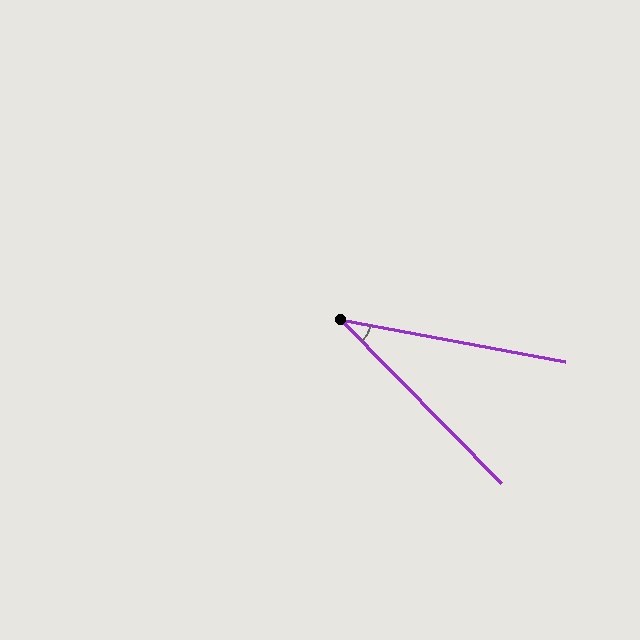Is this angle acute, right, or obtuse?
It is acute.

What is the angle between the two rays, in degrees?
Approximately 35 degrees.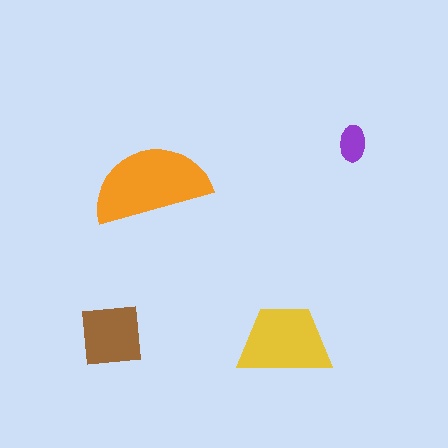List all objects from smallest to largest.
The purple ellipse, the brown square, the yellow trapezoid, the orange semicircle.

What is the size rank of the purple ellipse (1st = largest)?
4th.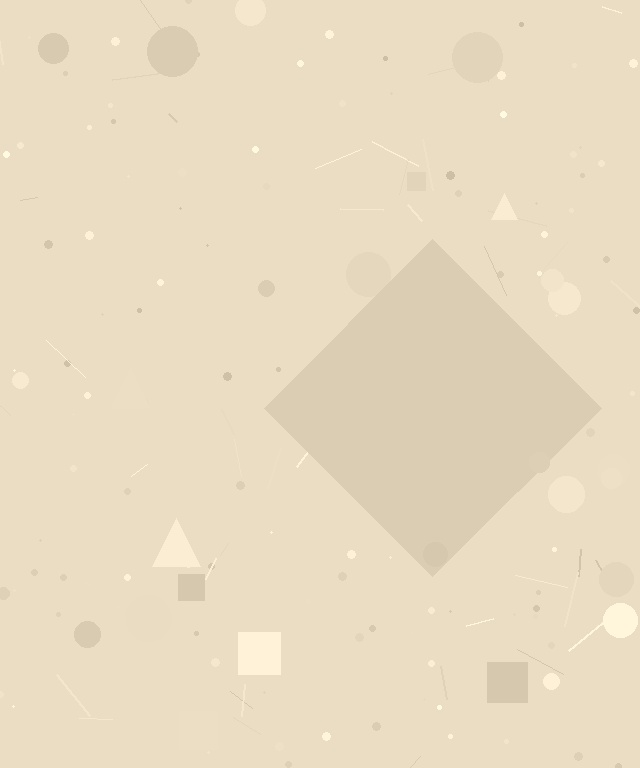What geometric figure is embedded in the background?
A diamond is embedded in the background.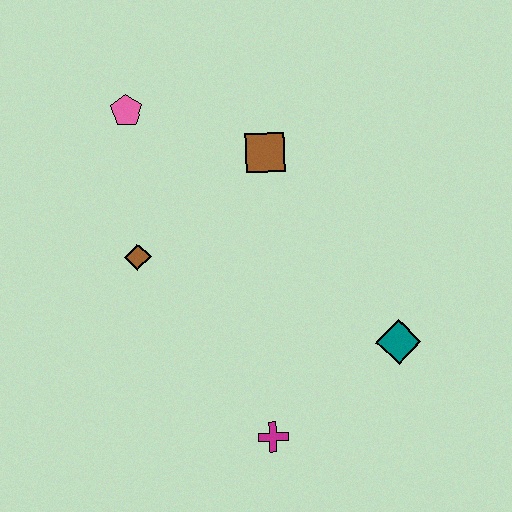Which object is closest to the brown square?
The pink pentagon is closest to the brown square.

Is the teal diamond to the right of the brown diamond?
Yes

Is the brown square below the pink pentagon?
Yes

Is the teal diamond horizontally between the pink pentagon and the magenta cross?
No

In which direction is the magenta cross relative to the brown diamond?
The magenta cross is below the brown diamond.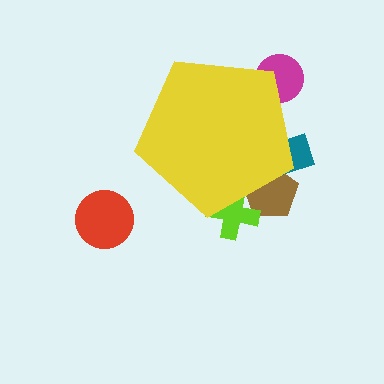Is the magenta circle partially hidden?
Yes, the magenta circle is partially hidden behind the yellow pentagon.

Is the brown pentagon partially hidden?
Yes, the brown pentagon is partially hidden behind the yellow pentagon.